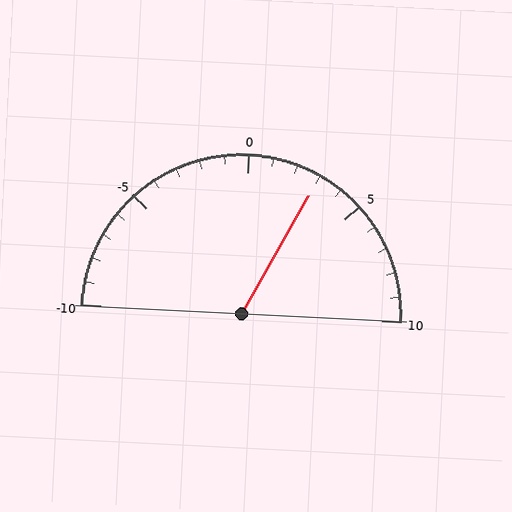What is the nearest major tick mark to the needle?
The nearest major tick mark is 5.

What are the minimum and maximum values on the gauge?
The gauge ranges from -10 to 10.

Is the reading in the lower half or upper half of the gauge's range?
The reading is in the upper half of the range (-10 to 10).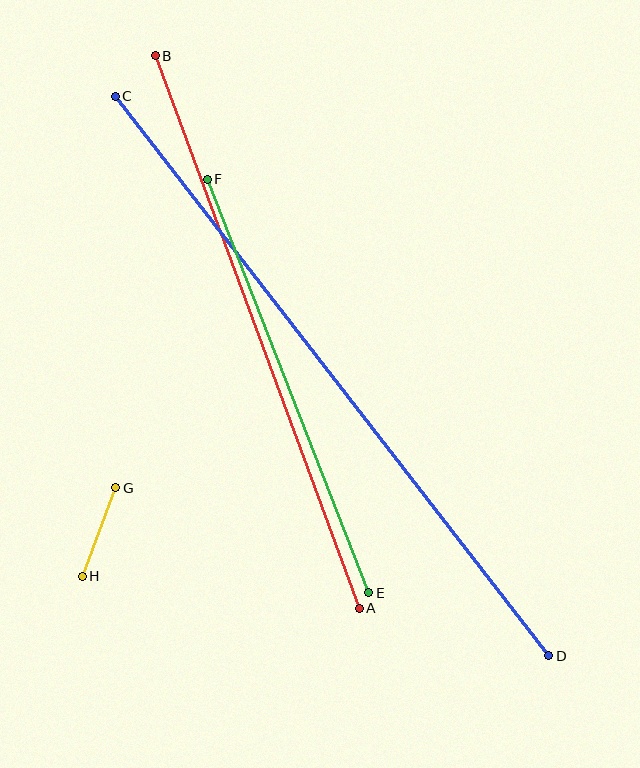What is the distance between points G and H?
The distance is approximately 95 pixels.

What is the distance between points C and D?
The distance is approximately 708 pixels.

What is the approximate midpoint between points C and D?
The midpoint is at approximately (332, 376) pixels.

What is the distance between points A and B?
The distance is approximately 589 pixels.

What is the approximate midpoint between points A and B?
The midpoint is at approximately (257, 332) pixels.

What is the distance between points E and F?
The distance is approximately 444 pixels.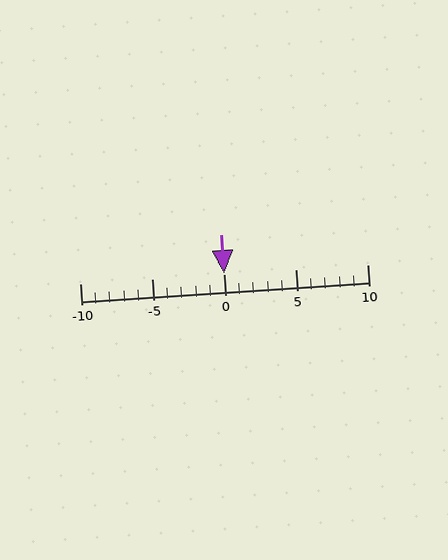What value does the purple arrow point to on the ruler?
The purple arrow points to approximately 0.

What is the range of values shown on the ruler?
The ruler shows values from -10 to 10.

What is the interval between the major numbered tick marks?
The major tick marks are spaced 5 units apart.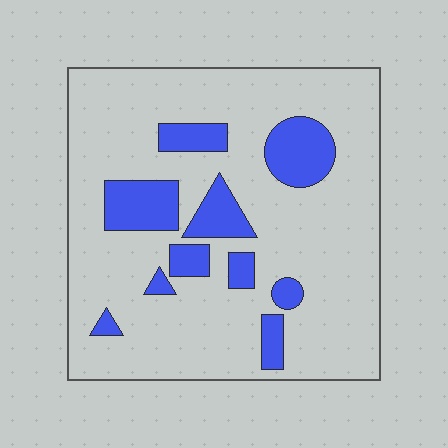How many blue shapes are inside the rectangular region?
10.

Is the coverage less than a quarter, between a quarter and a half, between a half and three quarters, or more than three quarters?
Less than a quarter.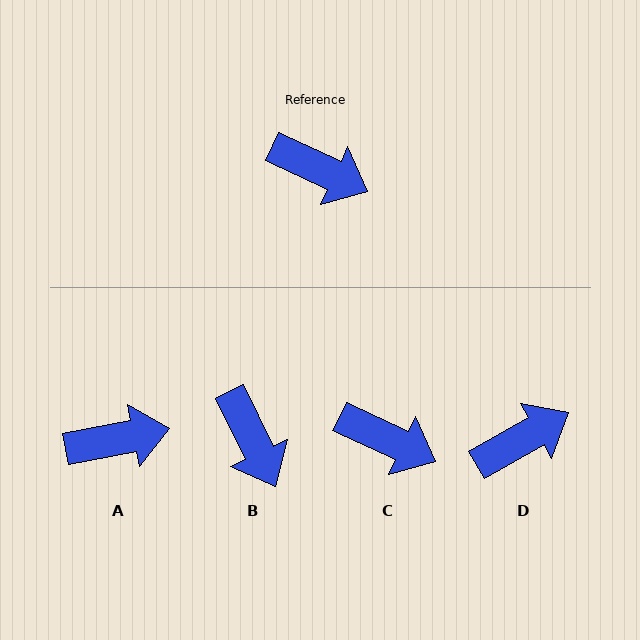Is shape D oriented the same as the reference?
No, it is off by about 55 degrees.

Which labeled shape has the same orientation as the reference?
C.